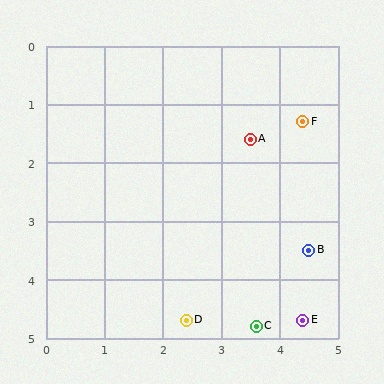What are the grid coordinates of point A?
Point A is at approximately (3.5, 1.6).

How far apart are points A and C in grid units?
Points A and C are about 3.2 grid units apart.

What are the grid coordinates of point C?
Point C is at approximately (3.6, 4.8).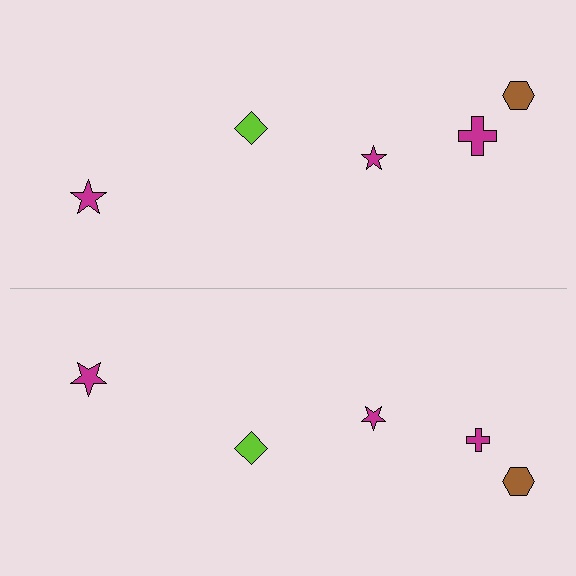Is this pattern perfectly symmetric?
No, the pattern is not perfectly symmetric. The magenta cross on the bottom side has a different size than its mirror counterpart.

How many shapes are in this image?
There are 10 shapes in this image.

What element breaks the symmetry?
The magenta cross on the bottom side has a different size than its mirror counterpart.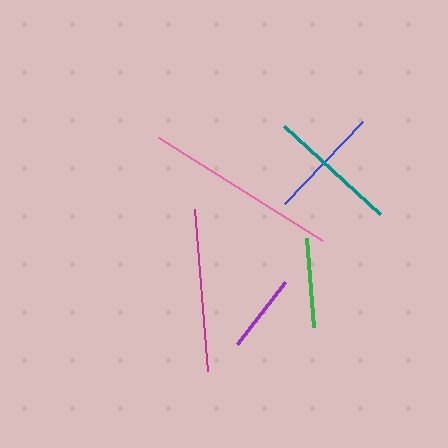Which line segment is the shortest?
The purple line is the shortest at approximately 78 pixels.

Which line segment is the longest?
The pink line is the longest at approximately 194 pixels.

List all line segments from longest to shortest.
From longest to shortest: pink, magenta, teal, blue, green, purple.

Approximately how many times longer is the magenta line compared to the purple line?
The magenta line is approximately 2.1 times the length of the purple line.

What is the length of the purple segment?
The purple segment is approximately 78 pixels long.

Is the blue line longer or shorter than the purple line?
The blue line is longer than the purple line.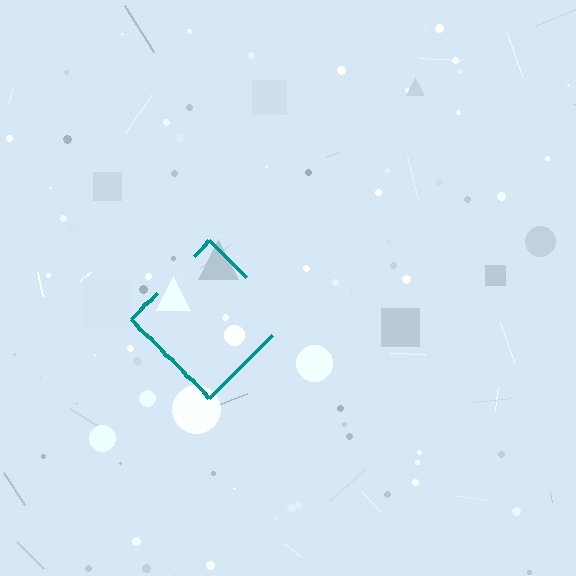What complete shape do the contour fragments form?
The contour fragments form a diamond.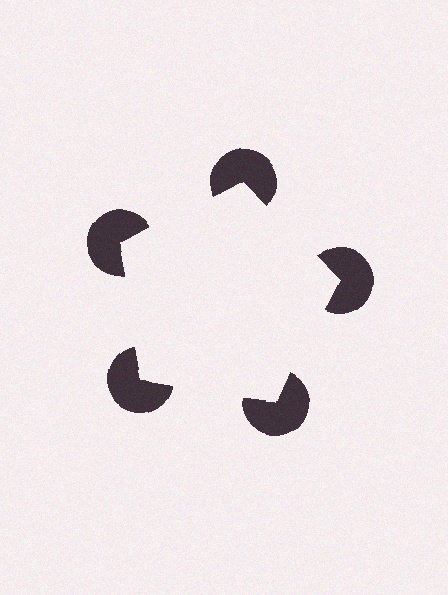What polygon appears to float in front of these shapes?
An illusory pentagon — its edges are inferred from the aligned wedge cuts in the pac-man discs, not physically drawn.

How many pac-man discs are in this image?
There are 5 — one at each vertex of the illusory pentagon.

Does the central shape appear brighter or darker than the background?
It typically appears slightly brighter than the background, even though no actual brightness change is drawn.